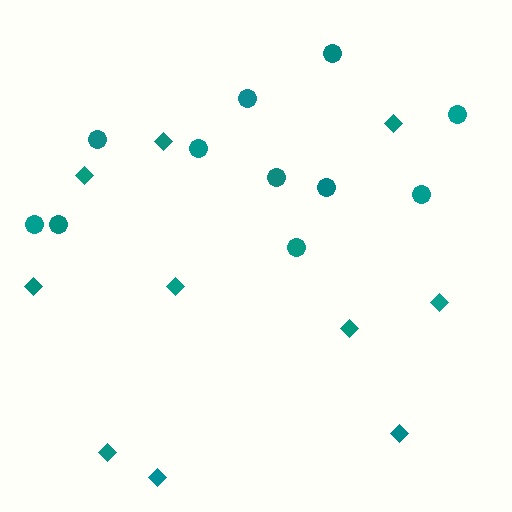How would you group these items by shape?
There are 2 groups: one group of circles (11) and one group of diamonds (10).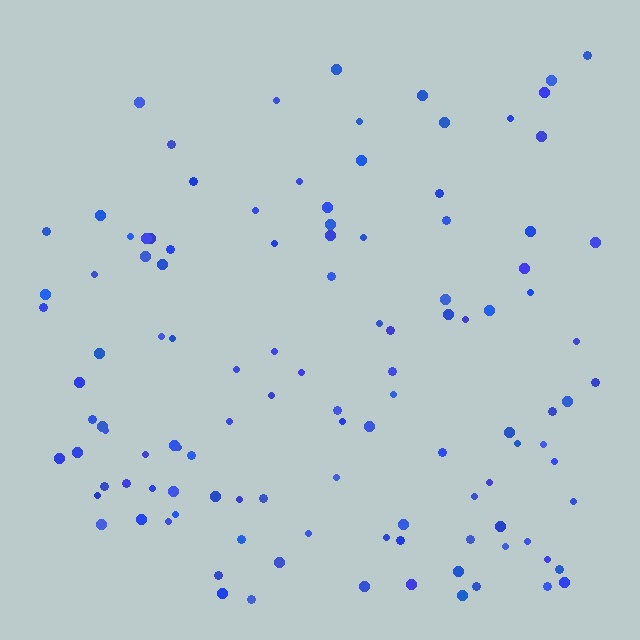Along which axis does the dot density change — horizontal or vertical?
Vertical.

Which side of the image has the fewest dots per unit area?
The top.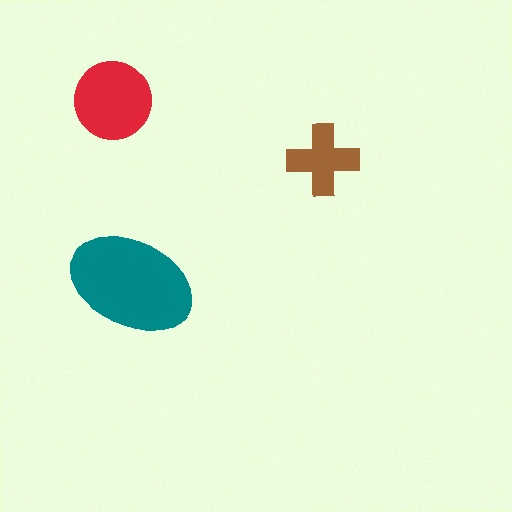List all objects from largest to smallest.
The teal ellipse, the red circle, the brown cross.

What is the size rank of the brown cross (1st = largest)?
3rd.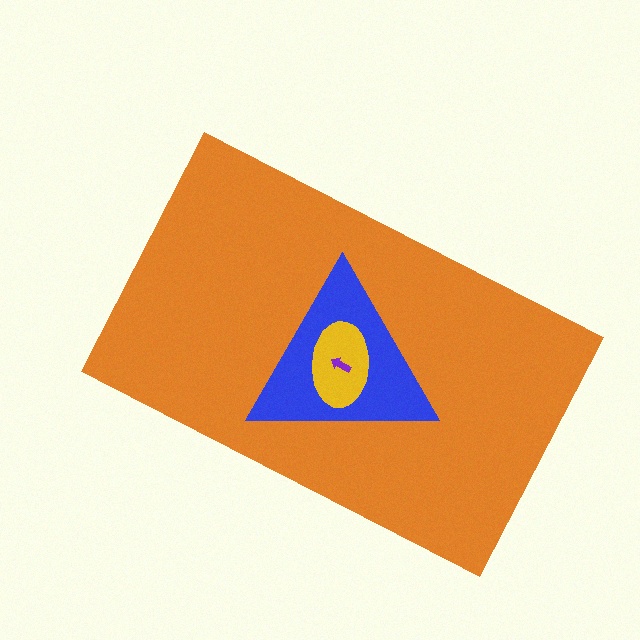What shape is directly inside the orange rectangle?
The blue triangle.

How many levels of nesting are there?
4.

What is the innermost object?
The purple arrow.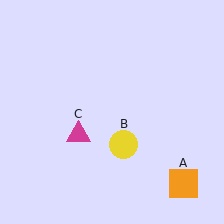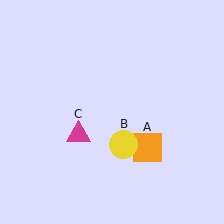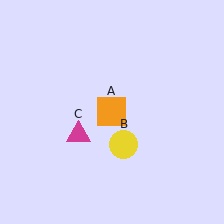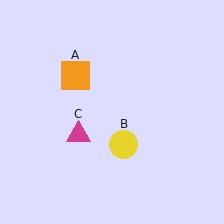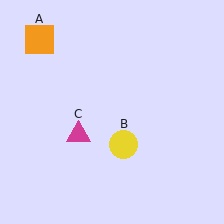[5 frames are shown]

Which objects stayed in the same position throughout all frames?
Yellow circle (object B) and magenta triangle (object C) remained stationary.